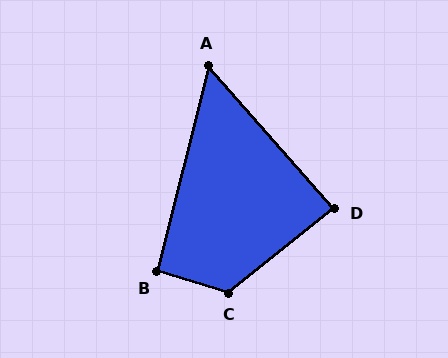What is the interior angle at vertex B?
Approximately 93 degrees (approximately right).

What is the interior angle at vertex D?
Approximately 87 degrees (approximately right).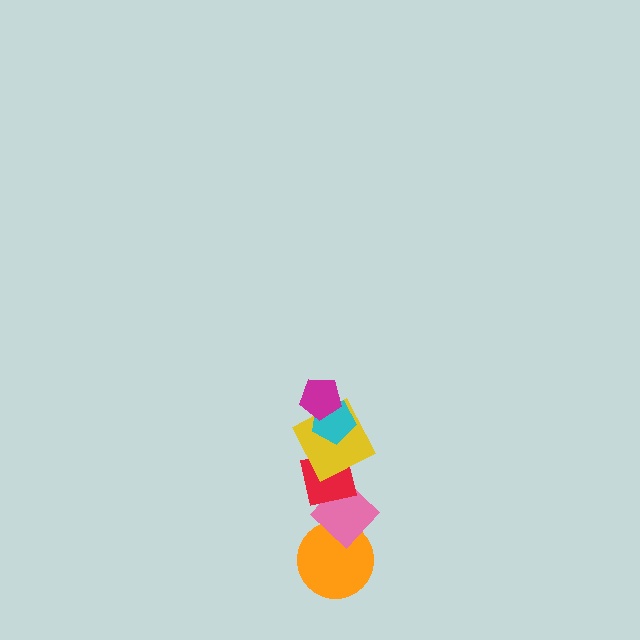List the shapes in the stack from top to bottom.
From top to bottom: the magenta pentagon, the cyan pentagon, the yellow square, the red square, the pink diamond, the orange circle.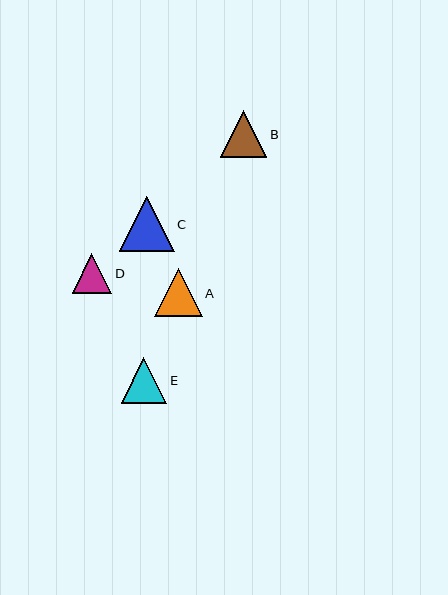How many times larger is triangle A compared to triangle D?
Triangle A is approximately 1.2 times the size of triangle D.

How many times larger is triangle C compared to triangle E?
Triangle C is approximately 1.2 times the size of triangle E.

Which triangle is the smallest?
Triangle D is the smallest with a size of approximately 39 pixels.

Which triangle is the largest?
Triangle C is the largest with a size of approximately 55 pixels.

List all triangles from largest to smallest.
From largest to smallest: C, A, B, E, D.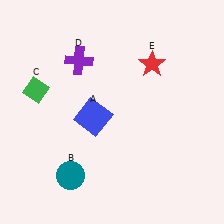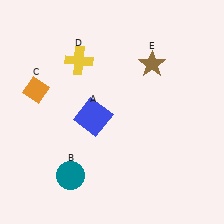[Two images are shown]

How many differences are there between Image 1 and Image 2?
There are 3 differences between the two images.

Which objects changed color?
C changed from green to orange. D changed from purple to yellow. E changed from red to brown.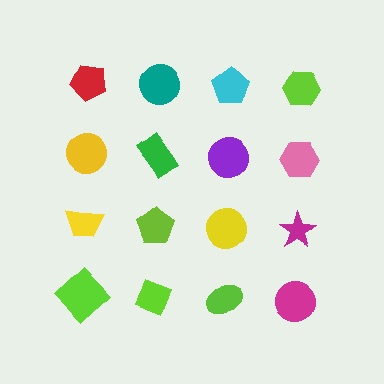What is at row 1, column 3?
A cyan pentagon.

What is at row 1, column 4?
A lime hexagon.